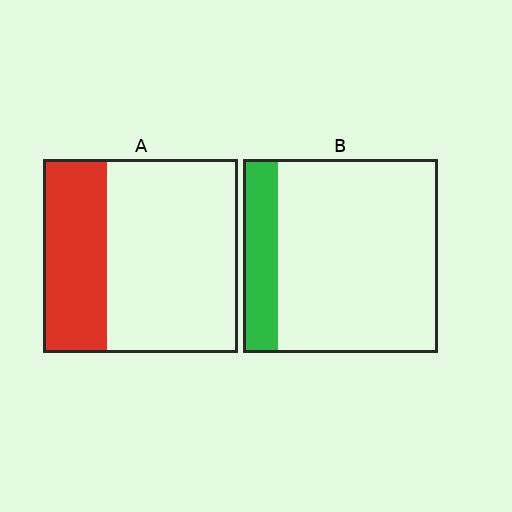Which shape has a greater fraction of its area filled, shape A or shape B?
Shape A.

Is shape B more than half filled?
No.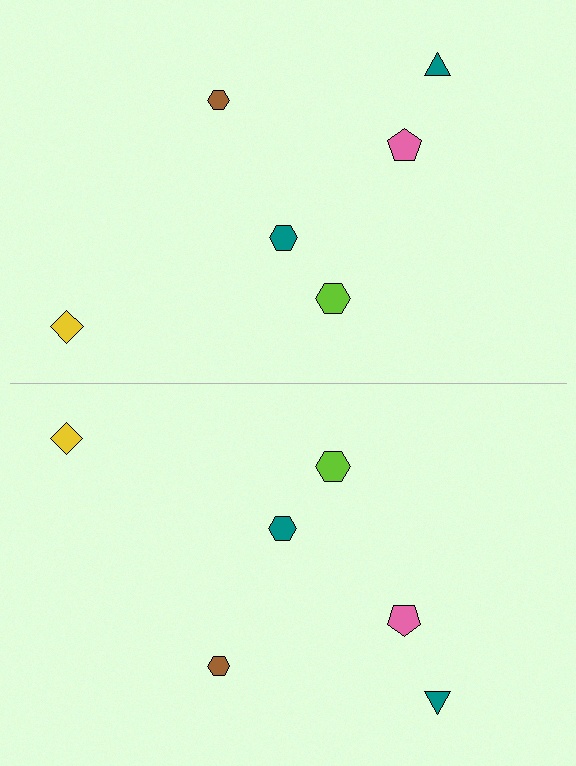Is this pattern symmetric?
Yes, this pattern has bilateral (reflection) symmetry.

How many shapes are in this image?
There are 12 shapes in this image.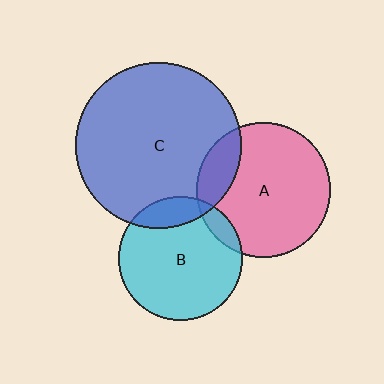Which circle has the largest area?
Circle C (blue).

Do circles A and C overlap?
Yes.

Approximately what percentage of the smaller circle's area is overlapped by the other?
Approximately 15%.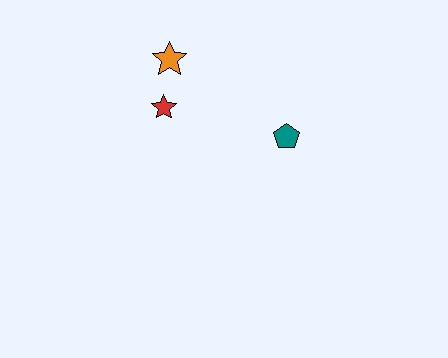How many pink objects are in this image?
There are no pink objects.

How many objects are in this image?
There are 3 objects.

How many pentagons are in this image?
There is 1 pentagon.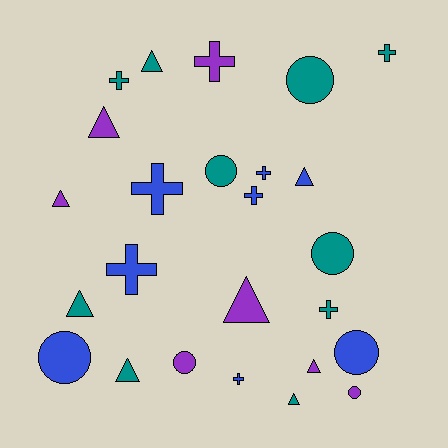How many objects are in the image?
There are 25 objects.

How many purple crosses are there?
There is 1 purple cross.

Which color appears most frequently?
Teal, with 10 objects.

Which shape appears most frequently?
Triangle, with 9 objects.